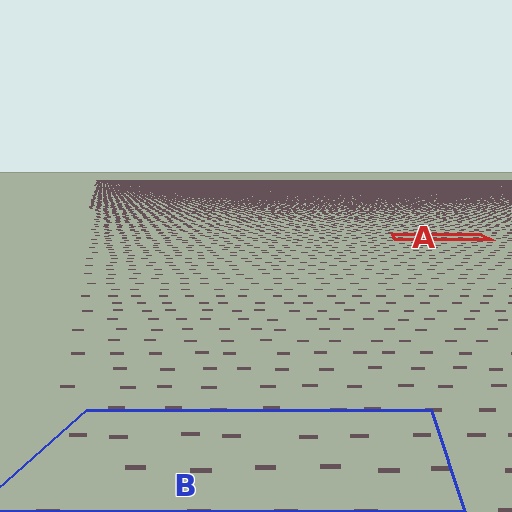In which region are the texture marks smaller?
The texture marks are smaller in region A, because it is farther away.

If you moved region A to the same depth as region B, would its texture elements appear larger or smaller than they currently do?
They would appear larger. At a closer depth, the same texture elements are projected at a bigger on-screen size.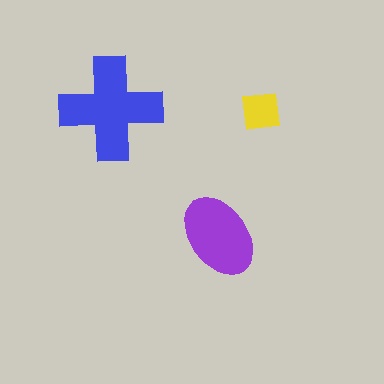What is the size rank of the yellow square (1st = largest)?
3rd.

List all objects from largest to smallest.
The blue cross, the purple ellipse, the yellow square.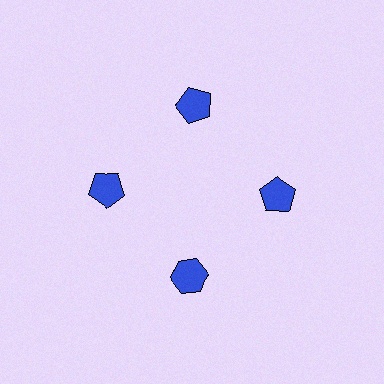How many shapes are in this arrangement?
There are 4 shapes arranged in a ring pattern.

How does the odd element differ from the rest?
It has a different shape: hexagon instead of pentagon.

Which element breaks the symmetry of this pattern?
The blue hexagon at roughly the 6 o'clock position breaks the symmetry. All other shapes are blue pentagons.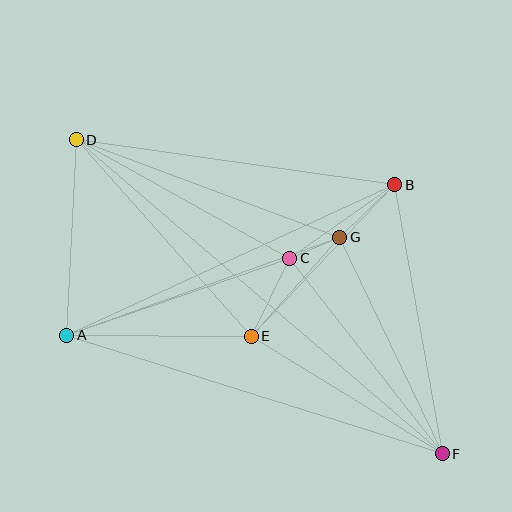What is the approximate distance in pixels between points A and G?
The distance between A and G is approximately 290 pixels.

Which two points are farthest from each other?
Points D and F are farthest from each other.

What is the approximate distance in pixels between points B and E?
The distance between B and E is approximately 209 pixels.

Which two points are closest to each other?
Points C and G are closest to each other.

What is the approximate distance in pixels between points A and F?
The distance between A and F is approximately 394 pixels.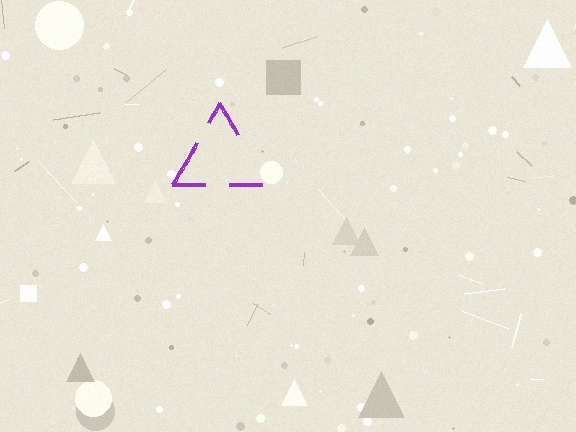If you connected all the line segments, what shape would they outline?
They would outline a triangle.